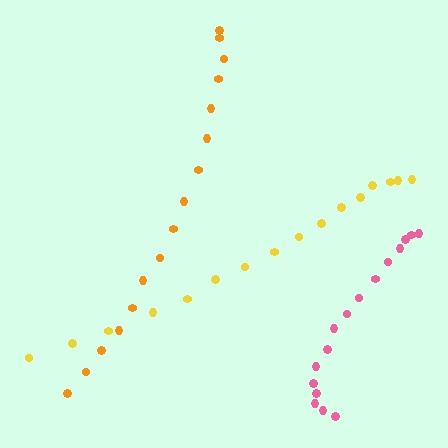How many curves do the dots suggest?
There are 3 distinct paths.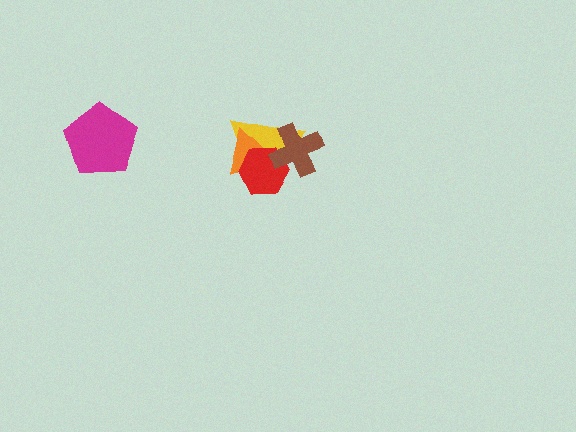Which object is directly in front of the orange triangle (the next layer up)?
The red hexagon is directly in front of the orange triangle.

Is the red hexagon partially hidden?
Yes, it is partially covered by another shape.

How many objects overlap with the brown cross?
3 objects overlap with the brown cross.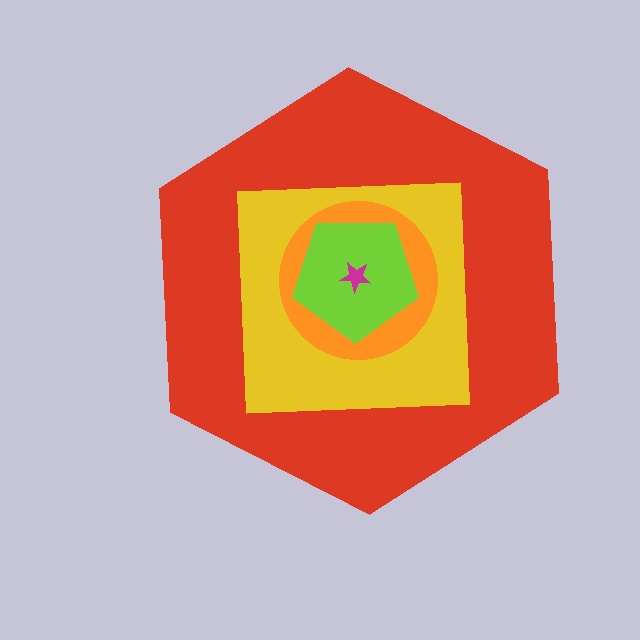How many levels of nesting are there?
5.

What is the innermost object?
The magenta star.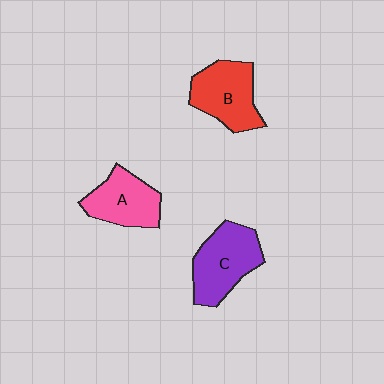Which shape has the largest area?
Shape C (purple).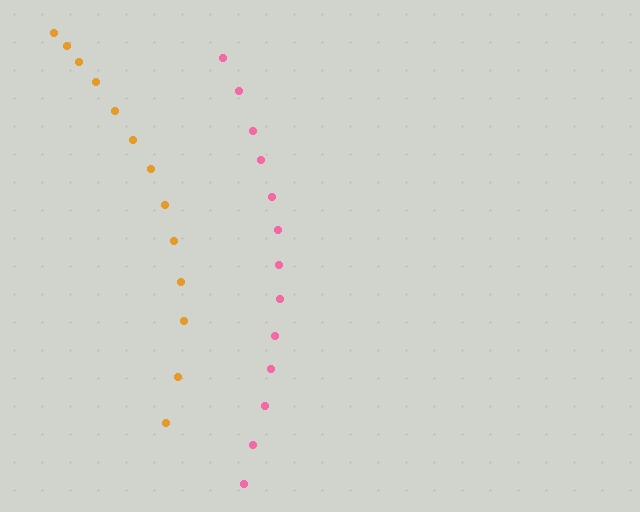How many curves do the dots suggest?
There are 2 distinct paths.